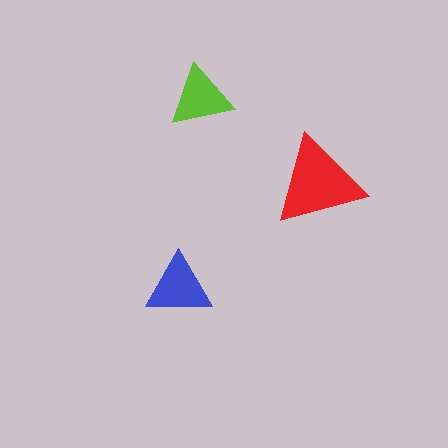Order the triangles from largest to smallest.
the red one, the blue one, the lime one.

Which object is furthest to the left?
The blue triangle is leftmost.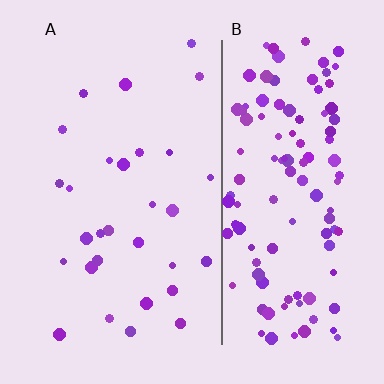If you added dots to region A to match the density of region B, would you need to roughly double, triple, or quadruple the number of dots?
Approximately quadruple.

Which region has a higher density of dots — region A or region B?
B (the right).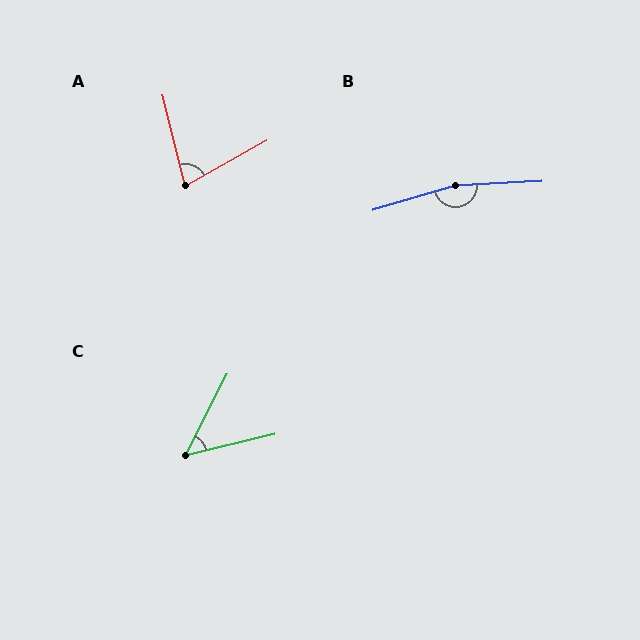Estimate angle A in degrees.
Approximately 75 degrees.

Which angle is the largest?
B, at approximately 167 degrees.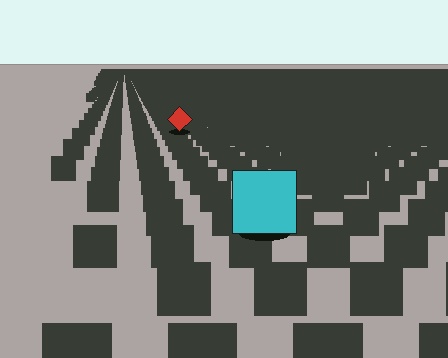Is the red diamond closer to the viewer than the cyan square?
No. The cyan square is closer — you can tell from the texture gradient: the ground texture is coarser near it.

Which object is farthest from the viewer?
The red diamond is farthest from the viewer. It appears smaller and the ground texture around it is denser.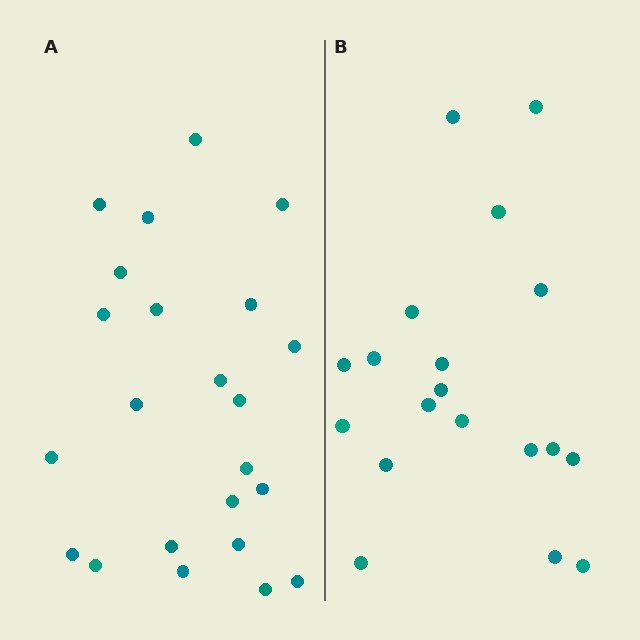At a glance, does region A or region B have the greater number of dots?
Region A (the left region) has more dots.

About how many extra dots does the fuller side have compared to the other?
Region A has about 4 more dots than region B.